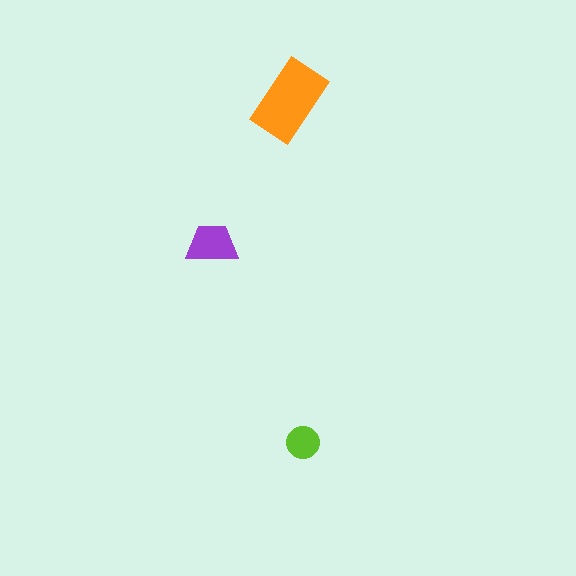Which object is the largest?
The orange rectangle.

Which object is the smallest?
The lime circle.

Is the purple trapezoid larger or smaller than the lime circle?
Larger.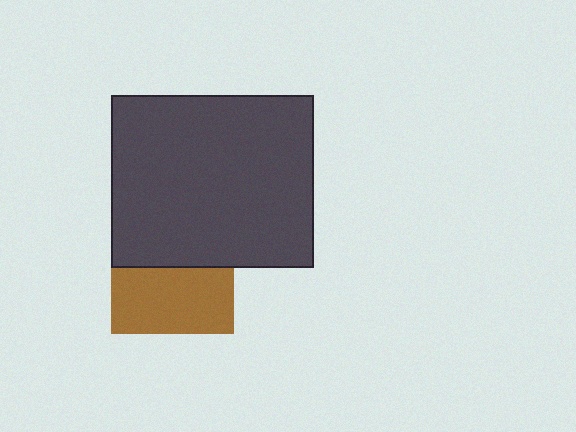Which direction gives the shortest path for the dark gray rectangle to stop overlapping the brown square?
Moving up gives the shortest separation.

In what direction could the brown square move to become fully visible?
The brown square could move down. That would shift it out from behind the dark gray rectangle entirely.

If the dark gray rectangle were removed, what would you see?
You would see the complete brown square.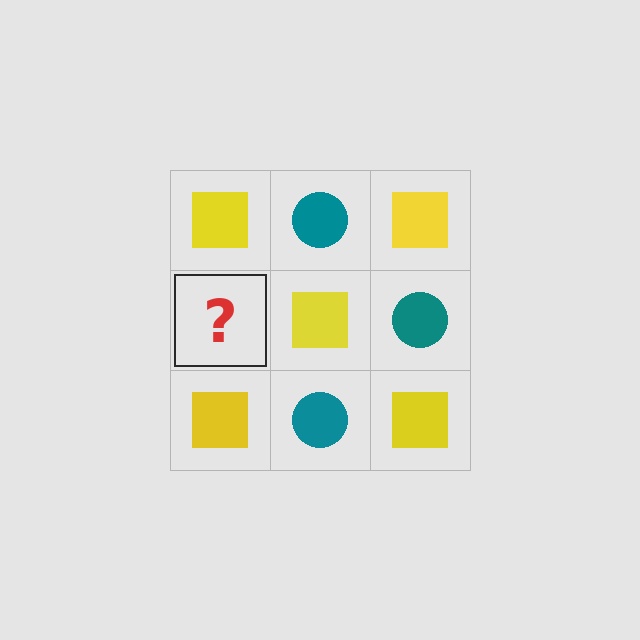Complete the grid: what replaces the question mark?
The question mark should be replaced with a teal circle.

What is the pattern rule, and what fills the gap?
The rule is that it alternates yellow square and teal circle in a checkerboard pattern. The gap should be filled with a teal circle.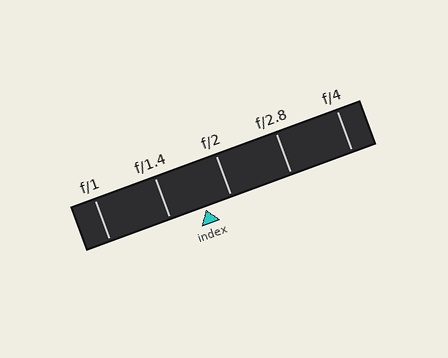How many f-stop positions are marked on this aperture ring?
There are 5 f-stop positions marked.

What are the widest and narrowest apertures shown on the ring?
The widest aperture shown is f/1 and the narrowest is f/4.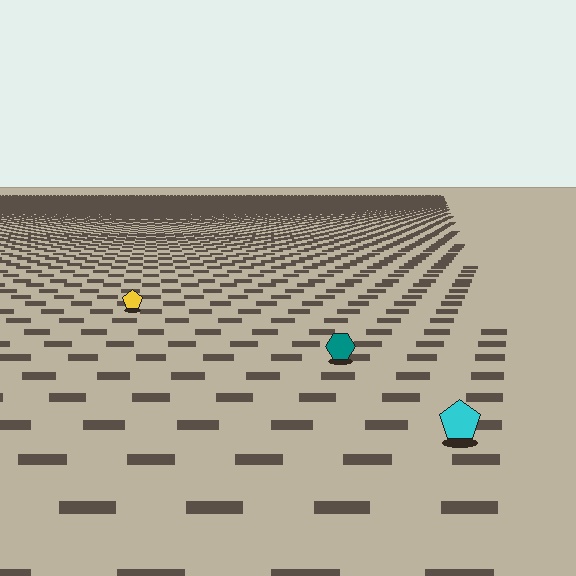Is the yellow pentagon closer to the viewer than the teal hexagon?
No. The teal hexagon is closer — you can tell from the texture gradient: the ground texture is coarser near it.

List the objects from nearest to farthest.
From nearest to farthest: the cyan pentagon, the teal hexagon, the yellow pentagon.